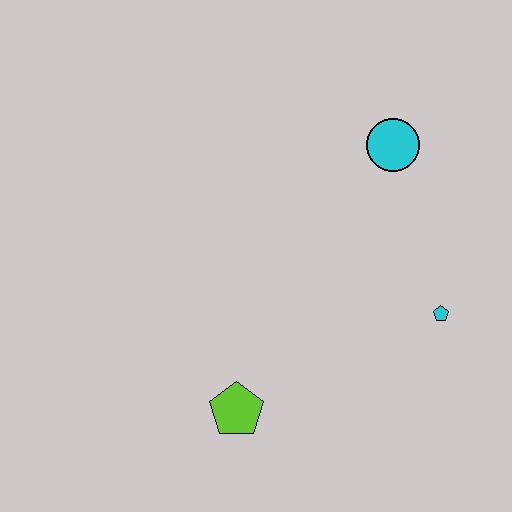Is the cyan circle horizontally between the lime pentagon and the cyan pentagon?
Yes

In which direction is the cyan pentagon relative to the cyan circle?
The cyan pentagon is below the cyan circle.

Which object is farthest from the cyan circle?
The lime pentagon is farthest from the cyan circle.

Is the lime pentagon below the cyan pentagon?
Yes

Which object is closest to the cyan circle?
The cyan pentagon is closest to the cyan circle.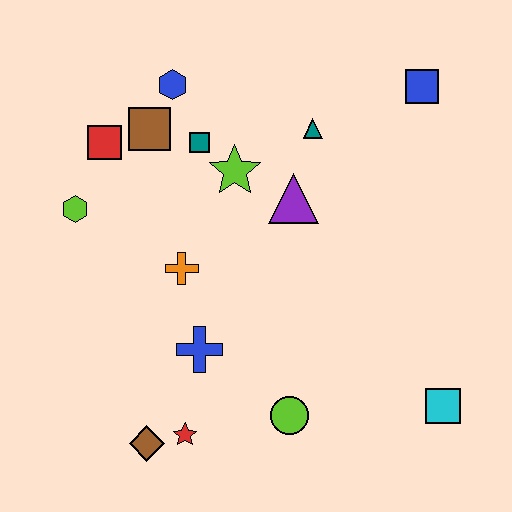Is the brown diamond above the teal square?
No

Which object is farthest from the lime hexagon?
The cyan square is farthest from the lime hexagon.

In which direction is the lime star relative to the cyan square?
The lime star is above the cyan square.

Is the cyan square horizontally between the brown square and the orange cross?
No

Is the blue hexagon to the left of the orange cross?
Yes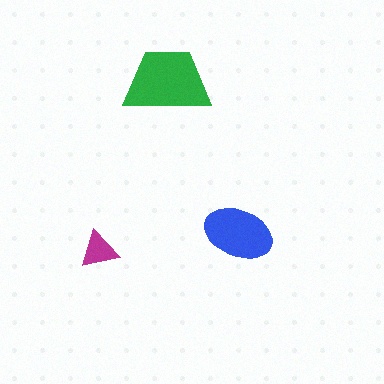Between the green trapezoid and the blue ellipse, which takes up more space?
The green trapezoid.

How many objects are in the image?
There are 3 objects in the image.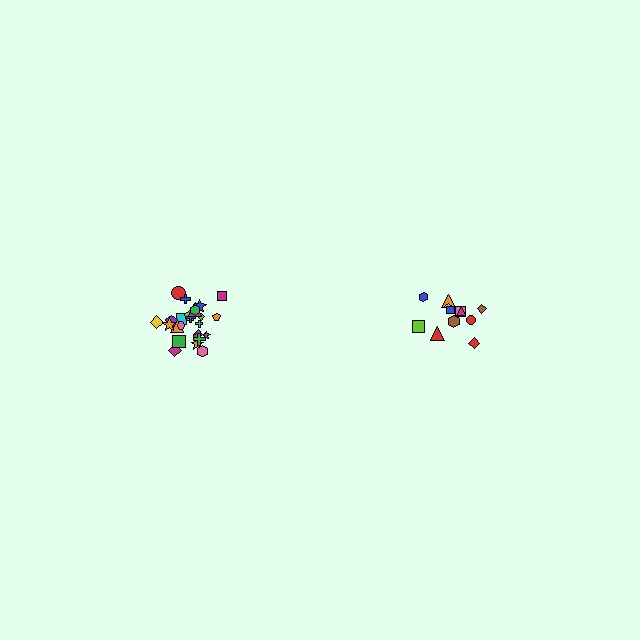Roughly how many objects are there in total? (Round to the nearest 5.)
Roughly 35 objects in total.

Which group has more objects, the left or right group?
The left group.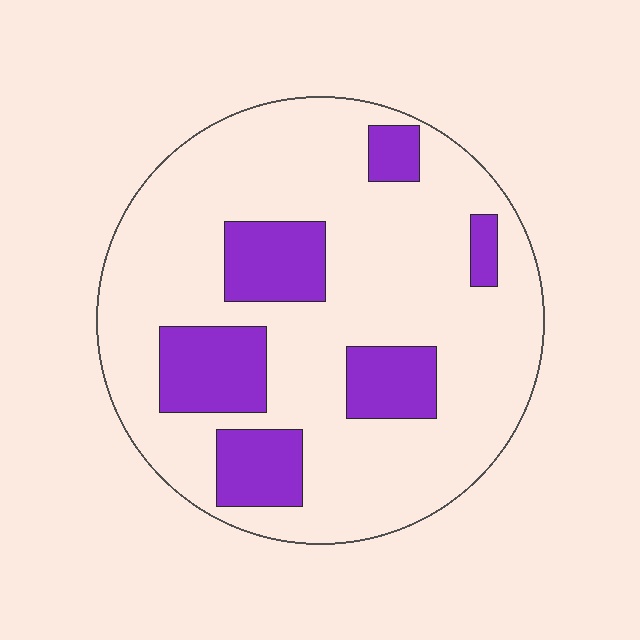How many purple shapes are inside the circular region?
6.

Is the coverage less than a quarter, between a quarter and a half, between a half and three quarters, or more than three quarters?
Less than a quarter.